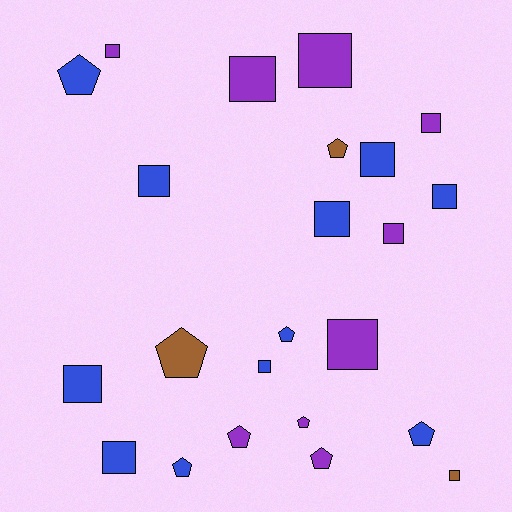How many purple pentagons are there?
There are 3 purple pentagons.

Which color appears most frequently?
Blue, with 11 objects.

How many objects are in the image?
There are 23 objects.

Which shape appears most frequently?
Square, with 14 objects.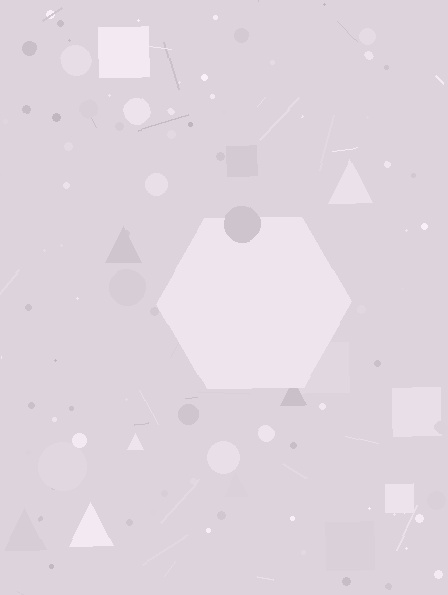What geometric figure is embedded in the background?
A hexagon is embedded in the background.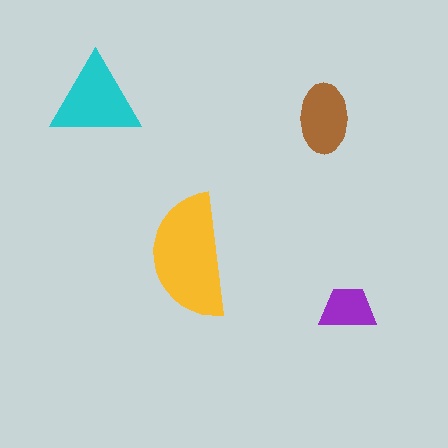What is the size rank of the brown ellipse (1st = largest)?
3rd.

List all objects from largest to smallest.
The yellow semicircle, the cyan triangle, the brown ellipse, the purple trapezoid.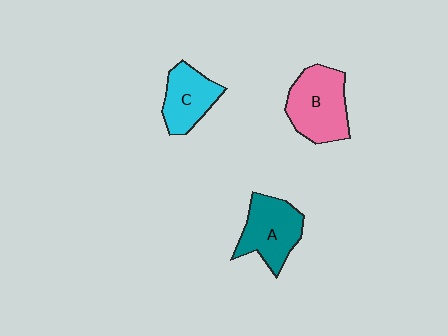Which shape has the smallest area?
Shape C (cyan).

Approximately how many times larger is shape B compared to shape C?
Approximately 1.4 times.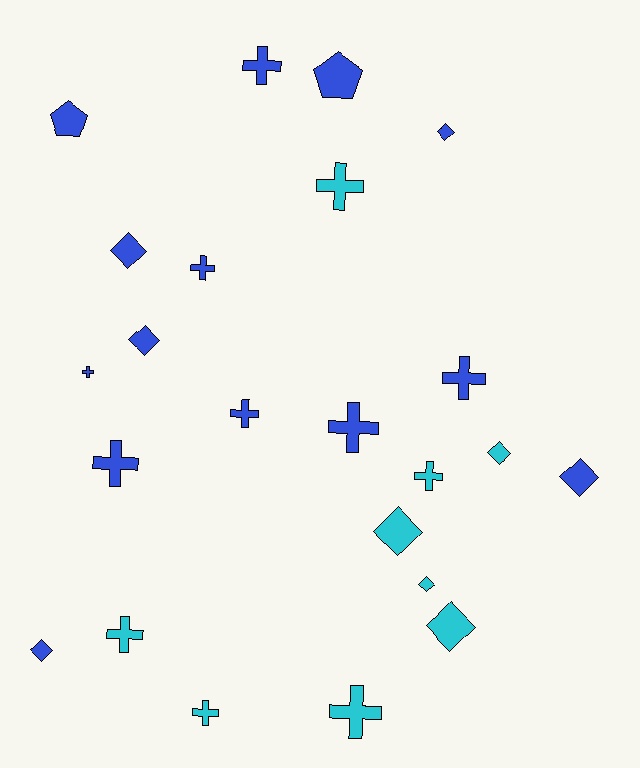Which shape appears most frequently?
Cross, with 12 objects.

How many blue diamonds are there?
There are 5 blue diamonds.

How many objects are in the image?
There are 23 objects.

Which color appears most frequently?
Blue, with 14 objects.